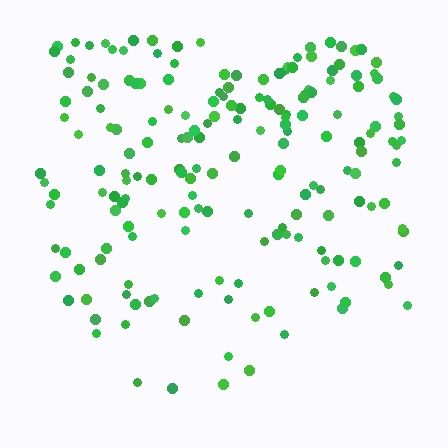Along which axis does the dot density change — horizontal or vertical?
Vertical.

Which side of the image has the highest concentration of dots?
The top.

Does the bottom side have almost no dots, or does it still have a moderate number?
Still a moderate number, just noticeably fewer than the top.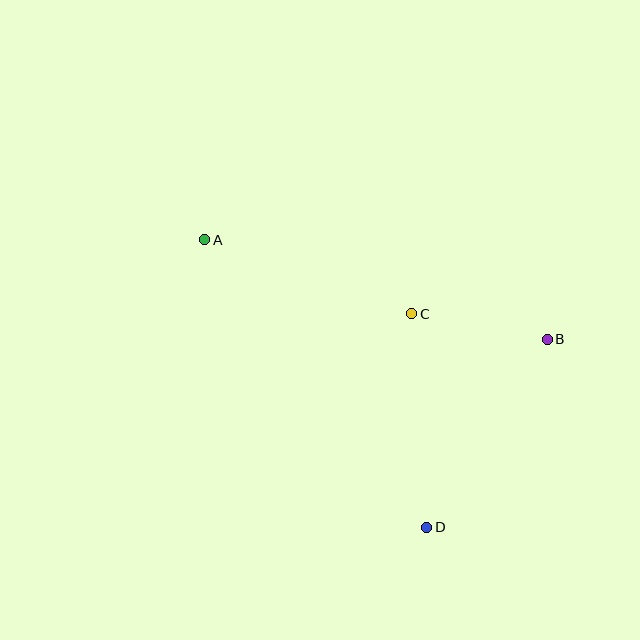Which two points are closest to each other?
Points B and C are closest to each other.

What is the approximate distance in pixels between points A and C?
The distance between A and C is approximately 220 pixels.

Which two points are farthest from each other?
Points A and D are farthest from each other.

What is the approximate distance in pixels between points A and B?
The distance between A and B is approximately 357 pixels.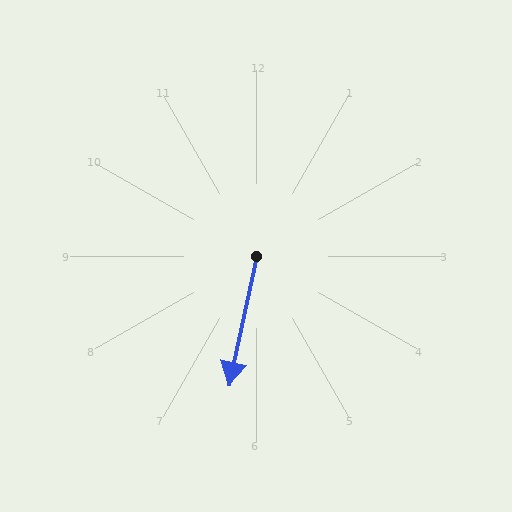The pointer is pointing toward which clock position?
Roughly 6 o'clock.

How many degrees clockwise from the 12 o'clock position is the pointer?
Approximately 192 degrees.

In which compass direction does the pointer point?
South.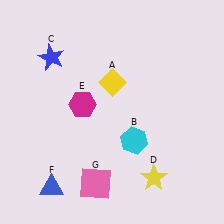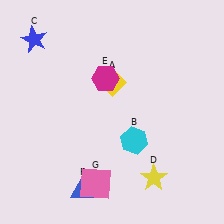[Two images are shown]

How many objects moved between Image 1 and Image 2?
3 objects moved between the two images.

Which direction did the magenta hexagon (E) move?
The magenta hexagon (E) moved up.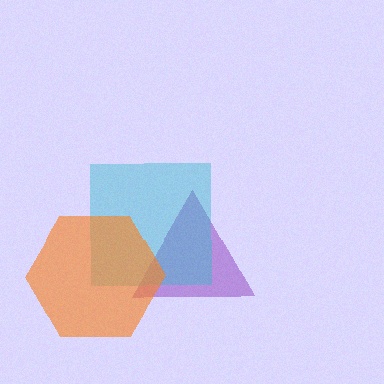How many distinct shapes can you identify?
There are 3 distinct shapes: a purple triangle, a cyan square, an orange hexagon.